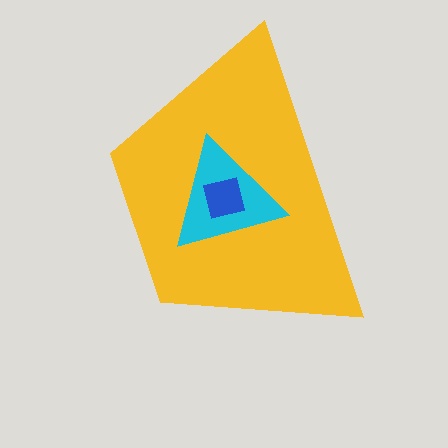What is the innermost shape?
The blue square.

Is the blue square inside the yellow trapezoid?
Yes.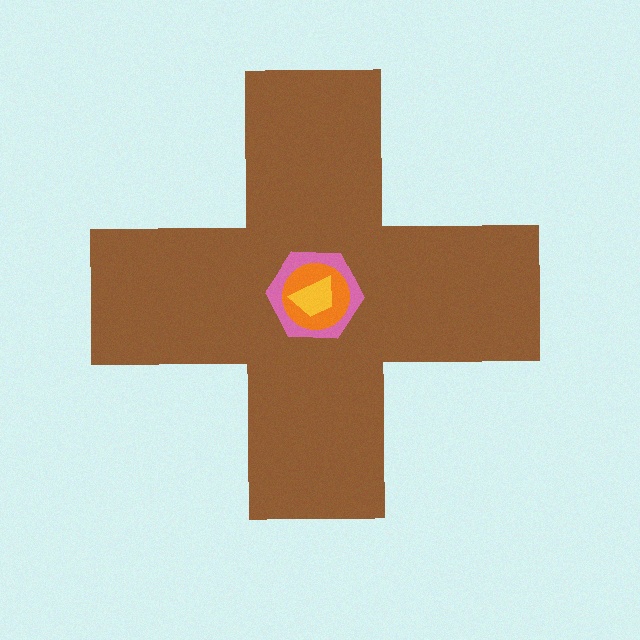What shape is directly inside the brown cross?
The pink hexagon.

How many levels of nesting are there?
4.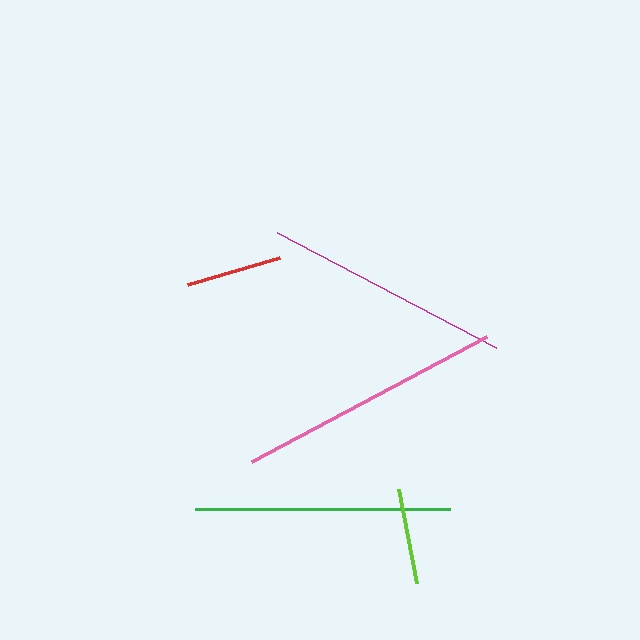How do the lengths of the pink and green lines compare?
The pink and green lines are approximately the same length.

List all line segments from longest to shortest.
From longest to shortest: pink, green, magenta, red, lime.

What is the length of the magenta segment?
The magenta segment is approximately 247 pixels long.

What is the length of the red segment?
The red segment is approximately 96 pixels long.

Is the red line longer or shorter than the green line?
The green line is longer than the red line.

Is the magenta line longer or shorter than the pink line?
The pink line is longer than the magenta line.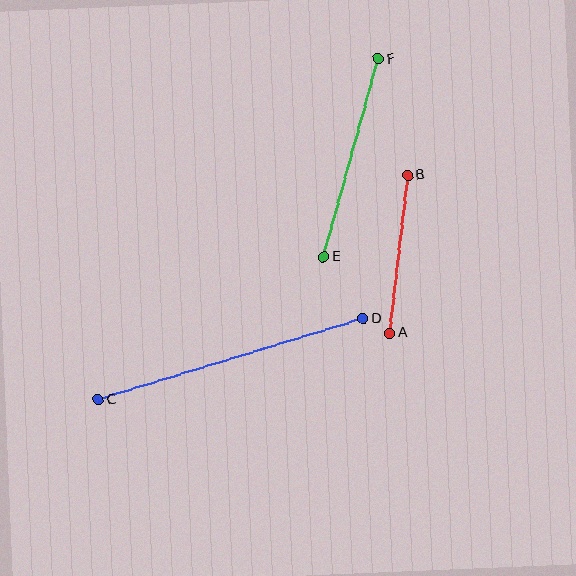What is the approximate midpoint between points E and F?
The midpoint is at approximately (351, 158) pixels.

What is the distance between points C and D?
The distance is approximately 277 pixels.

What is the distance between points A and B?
The distance is approximately 159 pixels.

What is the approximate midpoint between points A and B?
The midpoint is at approximately (399, 254) pixels.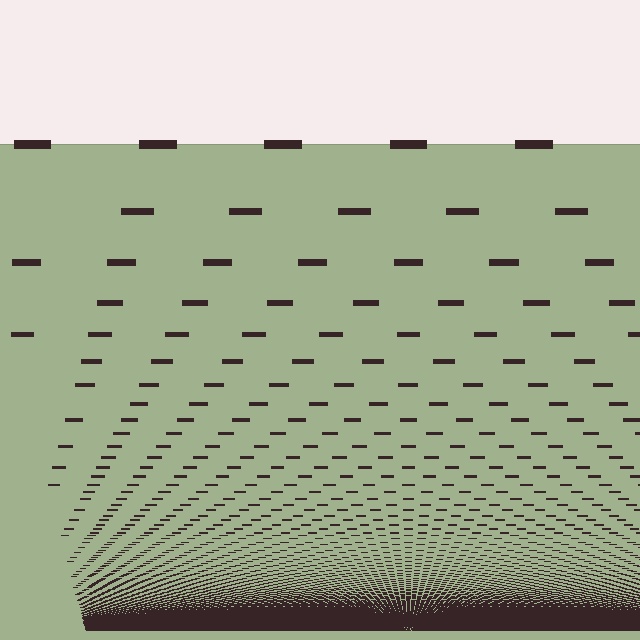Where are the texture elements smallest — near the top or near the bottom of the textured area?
Near the bottom.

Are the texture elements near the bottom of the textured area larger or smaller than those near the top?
Smaller. The gradient is inverted — elements near the bottom are smaller and denser.